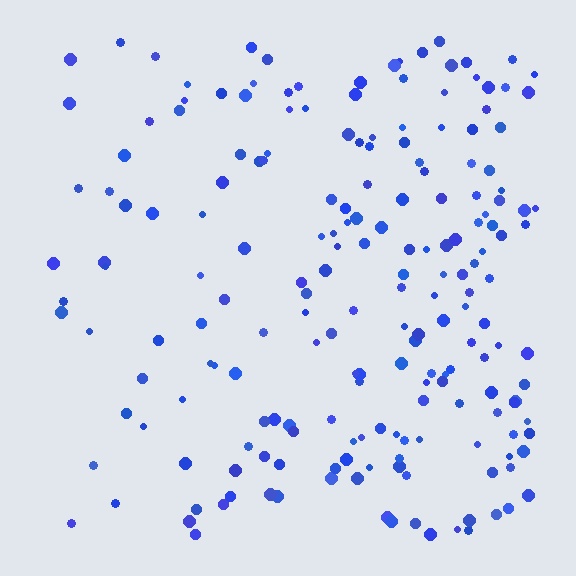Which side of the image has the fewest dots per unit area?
The left.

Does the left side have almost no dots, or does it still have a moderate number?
Still a moderate number, just noticeably fewer than the right.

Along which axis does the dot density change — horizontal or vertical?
Horizontal.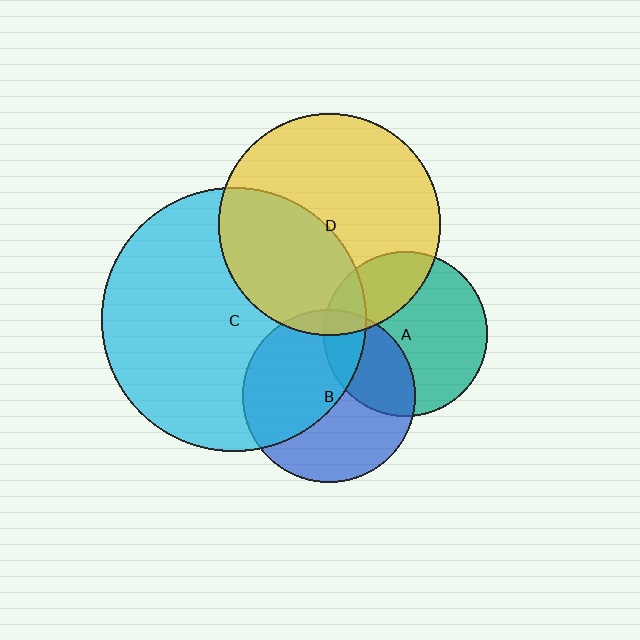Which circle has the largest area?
Circle C (cyan).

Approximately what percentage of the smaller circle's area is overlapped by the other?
Approximately 25%.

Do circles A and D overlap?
Yes.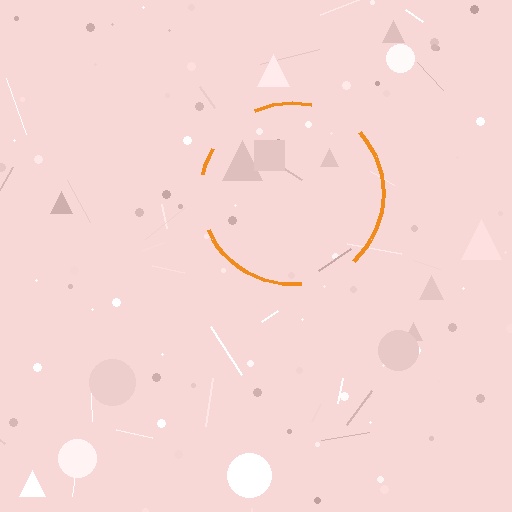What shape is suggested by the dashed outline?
The dashed outline suggests a circle.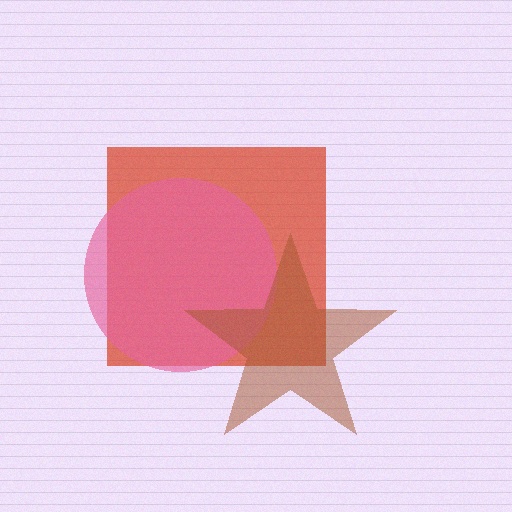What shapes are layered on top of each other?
The layered shapes are: a red square, a pink circle, a brown star.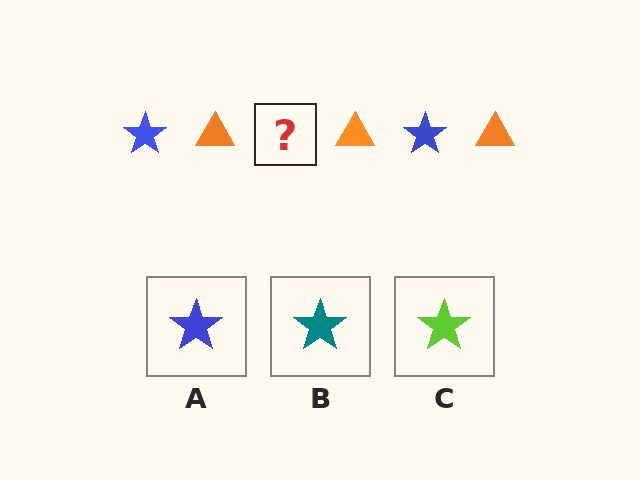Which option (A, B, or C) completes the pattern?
A.